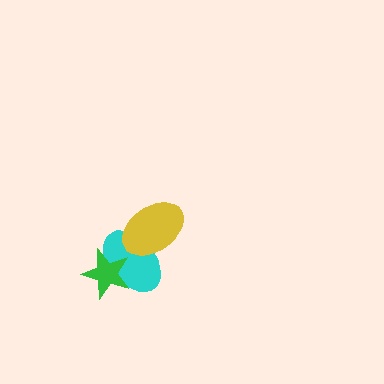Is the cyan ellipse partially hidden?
Yes, it is partially covered by another shape.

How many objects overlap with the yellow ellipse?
1 object overlaps with the yellow ellipse.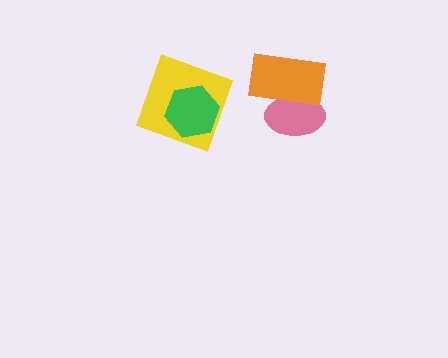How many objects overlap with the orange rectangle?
1 object overlaps with the orange rectangle.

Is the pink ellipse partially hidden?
Yes, it is partially covered by another shape.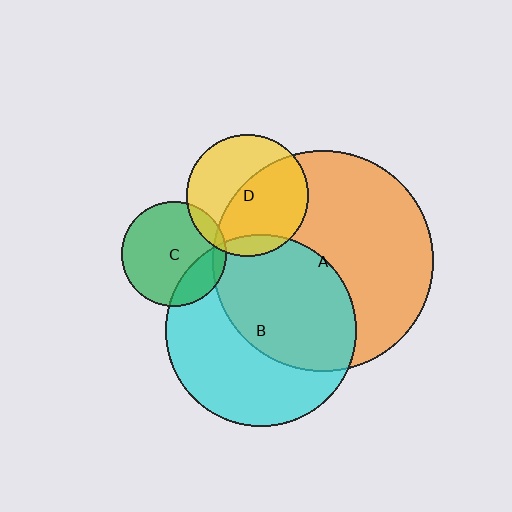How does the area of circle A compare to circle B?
Approximately 1.3 times.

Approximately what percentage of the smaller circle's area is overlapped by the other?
Approximately 10%.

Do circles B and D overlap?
Yes.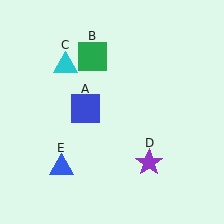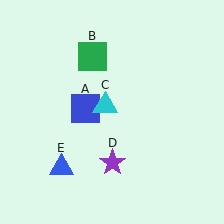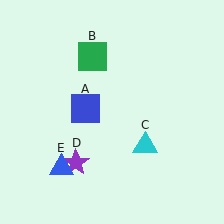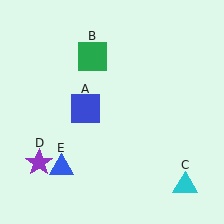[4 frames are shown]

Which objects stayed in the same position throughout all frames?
Blue square (object A) and green square (object B) and blue triangle (object E) remained stationary.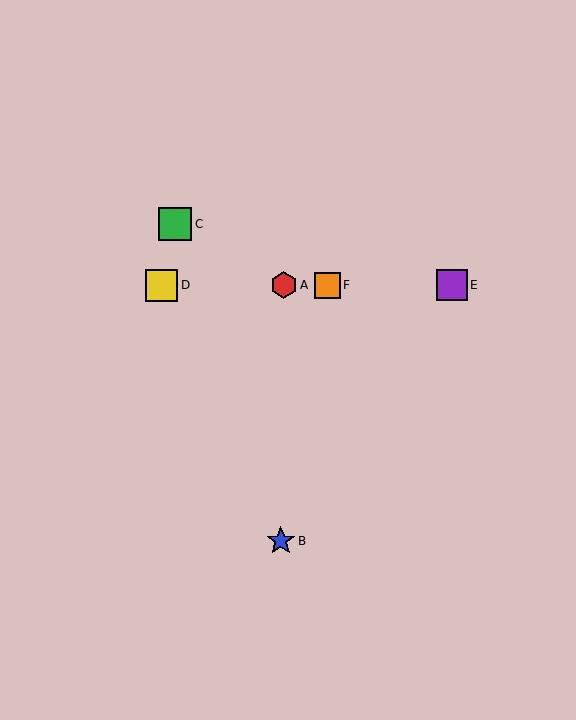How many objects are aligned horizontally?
4 objects (A, D, E, F) are aligned horizontally.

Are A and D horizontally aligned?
Yes, both are at y≈285.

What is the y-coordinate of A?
Object A is at y≈285.